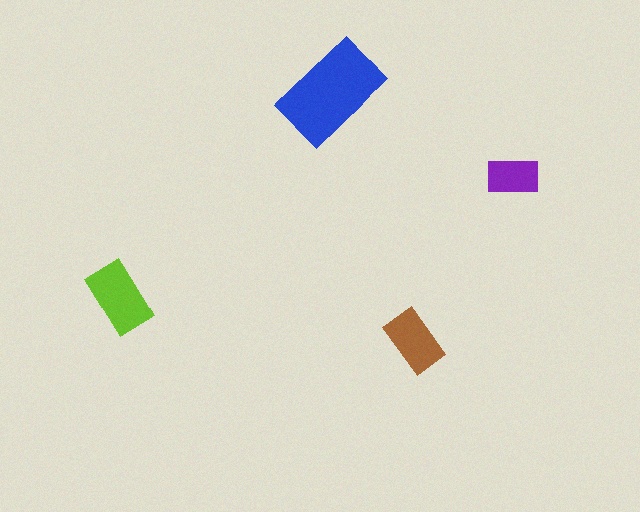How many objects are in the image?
There are 4 objects in the image.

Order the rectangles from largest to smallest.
the blue one, the lime one, the brown one, the purple one.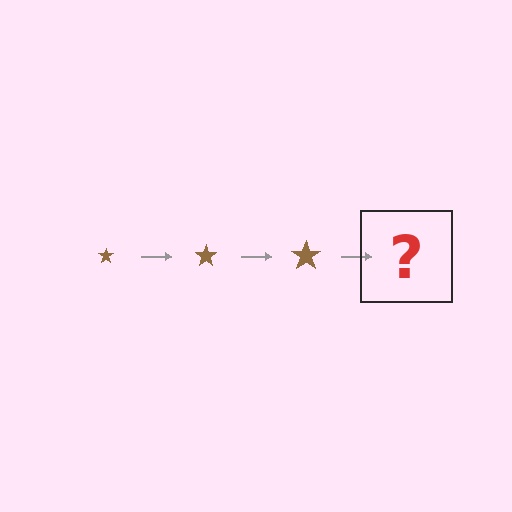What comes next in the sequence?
The next element should be a brown star, larger than the previous one.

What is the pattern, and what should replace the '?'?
The pattern is that the star gets progressively larger each step. The '?' should be a brown star, larger than the previous one.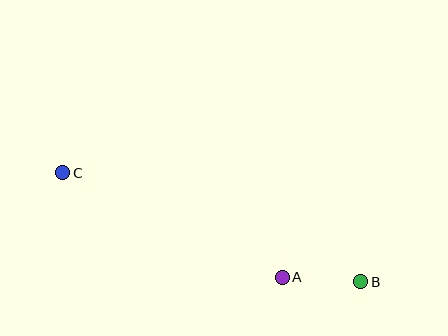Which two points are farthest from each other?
Points B and C are farthest from each other.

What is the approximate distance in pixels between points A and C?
The distance between A and C is approximately 244 pixels.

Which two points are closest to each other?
Points A and B are closest to each other.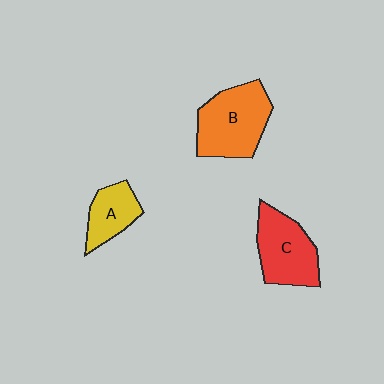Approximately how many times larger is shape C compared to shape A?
Approximately 1.6 times.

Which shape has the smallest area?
Shape A (yellow).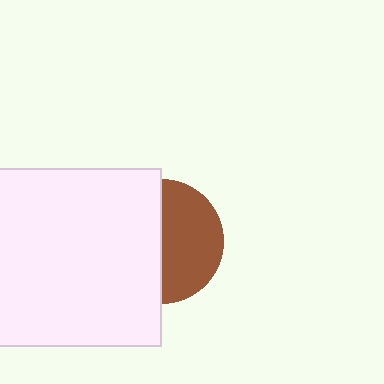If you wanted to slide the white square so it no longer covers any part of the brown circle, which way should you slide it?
Slide it left — that is the most direct way to separate the two shapes.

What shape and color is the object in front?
The object in front is a white square.